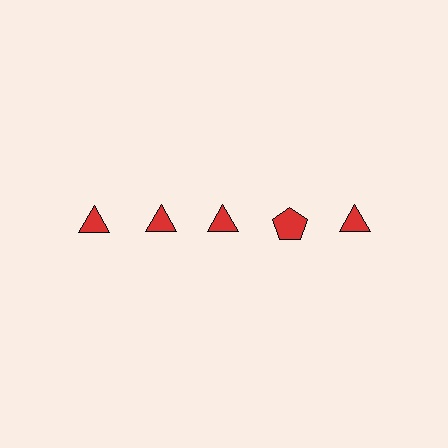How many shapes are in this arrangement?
There are 5 shapes arranged in a grid pattern.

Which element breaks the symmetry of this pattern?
The red pentagon in the top row, second from right column breaks the symmetry. All other shapes are red triangles.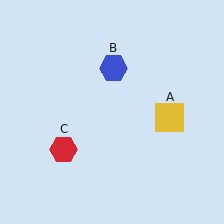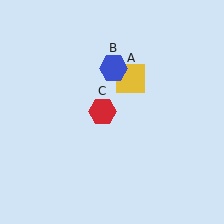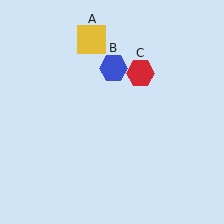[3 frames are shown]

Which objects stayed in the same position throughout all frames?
Blue hexagon (object B) remained stationary.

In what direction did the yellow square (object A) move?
The yellow square (object A) moved up and to the left.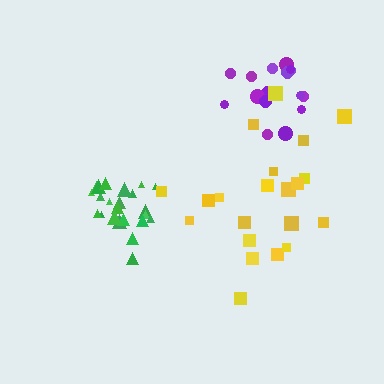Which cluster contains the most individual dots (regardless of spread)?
Green (24).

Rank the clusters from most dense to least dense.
green, purple, yellow.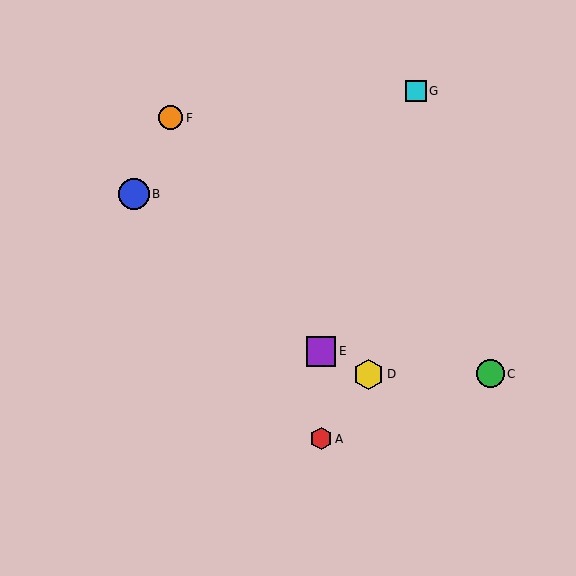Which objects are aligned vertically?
Objects A, E are aligned vertically.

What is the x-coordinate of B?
Object B is at x≈134.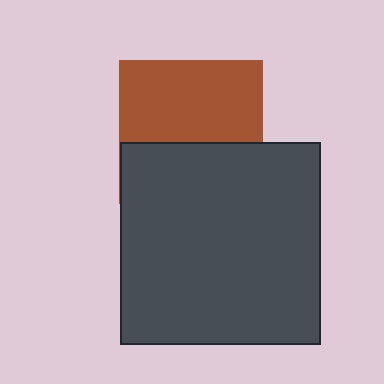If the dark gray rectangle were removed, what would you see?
You would see the complete brown square.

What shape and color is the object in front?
The object in front is a dark gray rectangle.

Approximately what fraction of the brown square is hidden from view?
Roughly 43% of the brown square is hidden behind the dark gray rectangle.